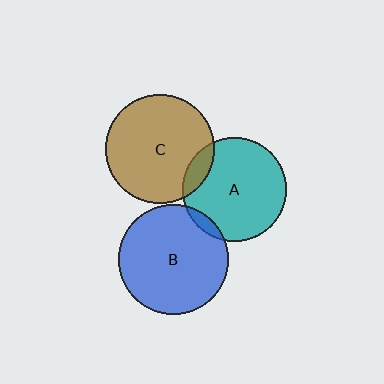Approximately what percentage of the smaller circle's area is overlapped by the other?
Approximately 5%.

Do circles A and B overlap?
Yes.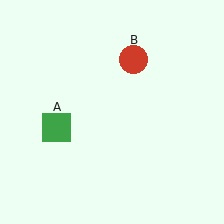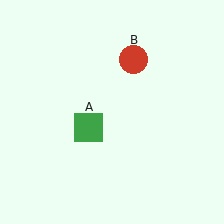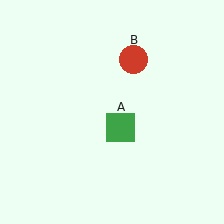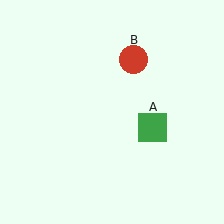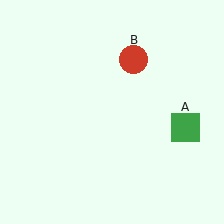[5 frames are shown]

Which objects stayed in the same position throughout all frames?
Red circle (object B) remained stationary.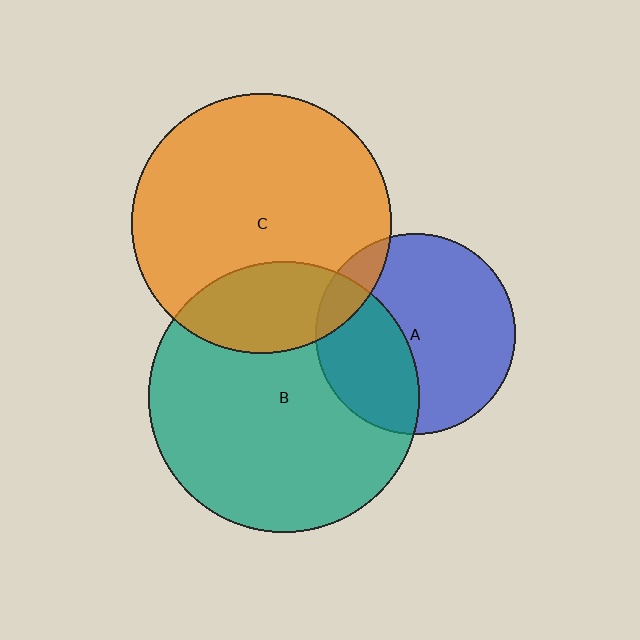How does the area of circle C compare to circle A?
Approximately 1.7 times.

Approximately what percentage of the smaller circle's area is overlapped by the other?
Approximately 35%.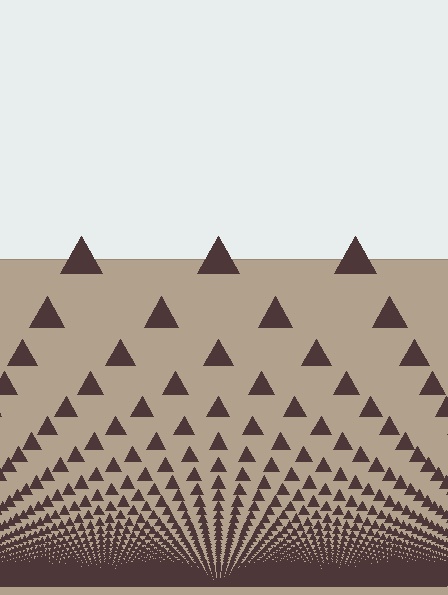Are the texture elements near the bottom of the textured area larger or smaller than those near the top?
Smaller. The gradient is inverted — elements near the bottom are smaller and denser.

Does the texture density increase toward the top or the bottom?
Density increases toward the bottom.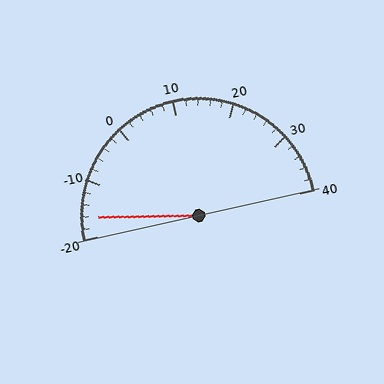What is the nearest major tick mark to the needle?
The nearest major tick mark is -20.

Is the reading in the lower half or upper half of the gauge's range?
The reading is in the lower half of the range (-20 to 40).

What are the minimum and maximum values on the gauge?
The gauge ranges from -20 to 40.